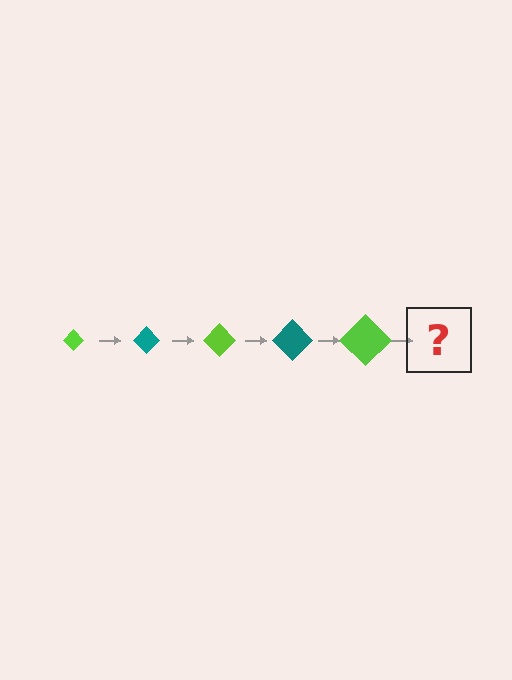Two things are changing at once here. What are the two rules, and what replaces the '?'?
The two rules are that the diamond grows larger each step and the color cycles through lime and teal. The '?' should be a teal diamond, larger than the previous one.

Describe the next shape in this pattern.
It should be a teal diamond, larger than the previous one.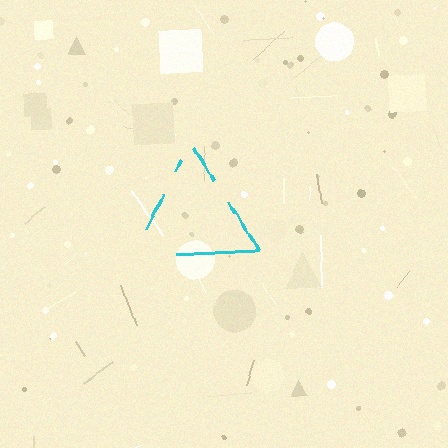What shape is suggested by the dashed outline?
The dashed outline suggests a triangle.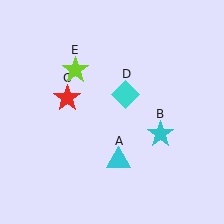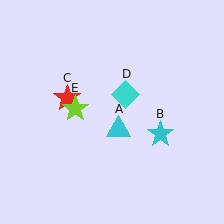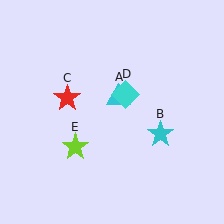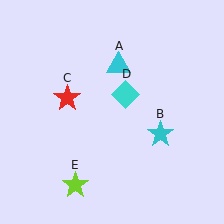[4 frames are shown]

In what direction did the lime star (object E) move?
The lime star (object E) moved down.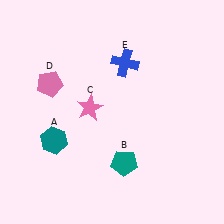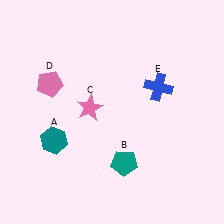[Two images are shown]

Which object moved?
The blue cross (E) moved right.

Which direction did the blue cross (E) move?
The blue cross (E) moved right.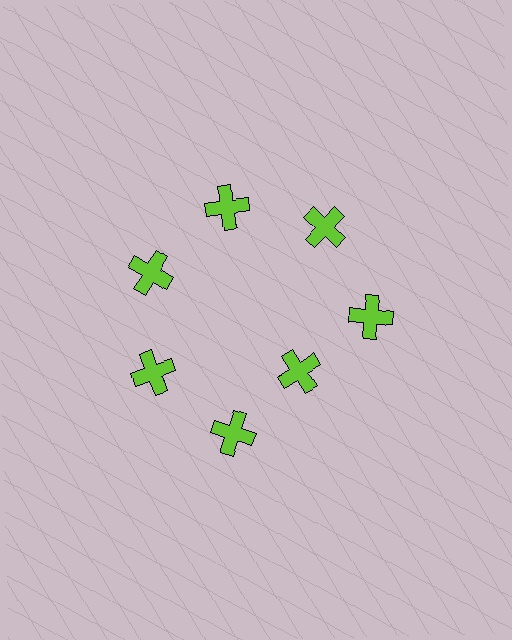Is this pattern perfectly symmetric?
No. The 7 lime crosses are arranged in a ring, but one element near the 5 o'clock position is pulled inward toward the center, breaking the 7-fold rotational symmetry.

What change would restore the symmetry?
The symmetry would be restored by moving it outward, back onto the ring so that all 7 crosses sit at equal angles and equal distance from the center.